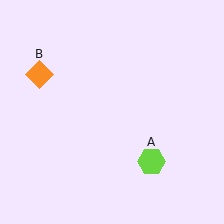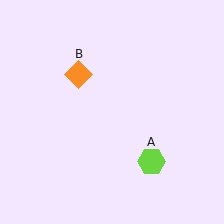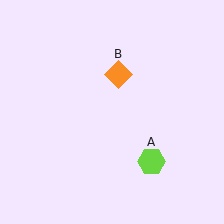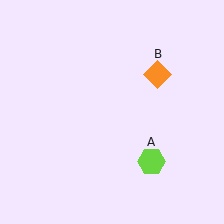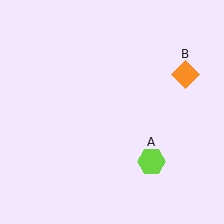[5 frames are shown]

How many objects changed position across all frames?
1 object changed position: orange diamond (object B).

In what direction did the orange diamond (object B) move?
The orange diamond (object B) moved right.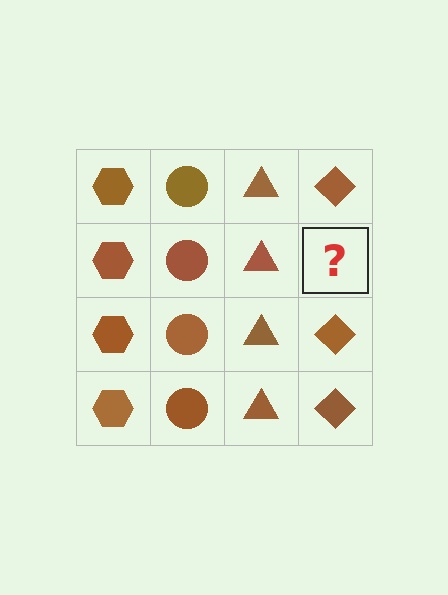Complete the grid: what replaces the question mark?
The question mark should be replaced with a brown diamond.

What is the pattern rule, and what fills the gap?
The rule is that each column has a consistent shape. The gap should be filled with a brown diamond.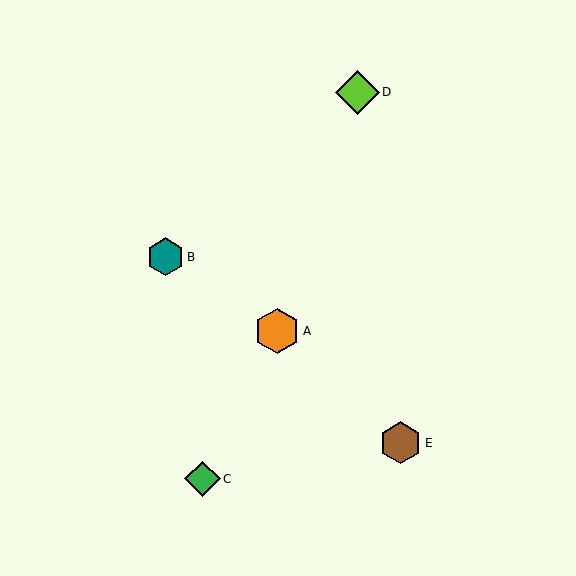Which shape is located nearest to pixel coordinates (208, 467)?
The green diamond (labeled C) at (202, 479) is nearest to that location.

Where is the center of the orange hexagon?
The center of the orange hexagon is at (277, 331).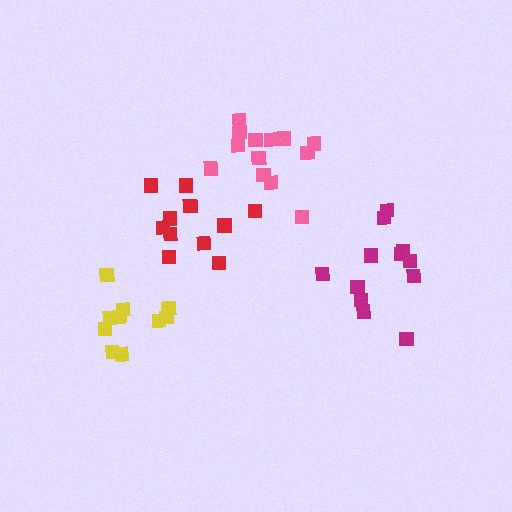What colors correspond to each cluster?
The clusters are colored: magenta, red, yellow, pink.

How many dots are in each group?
Group 1: 12 dots, Group 2: 11 dots, Group 3: 10 dots, Group 4: 13 dots (46 total).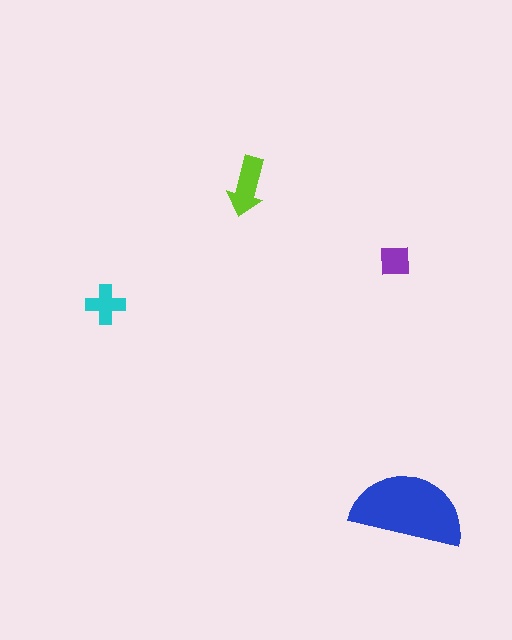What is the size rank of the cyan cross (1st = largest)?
3rd.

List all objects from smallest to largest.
The purple square, the cyan cross, the lime arrow, the blue semicircle.